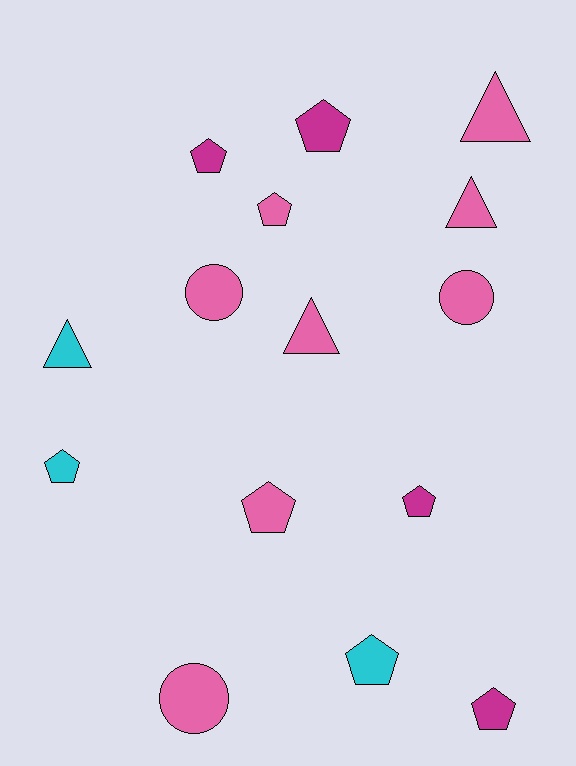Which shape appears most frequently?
Pentagon, with 8 objects.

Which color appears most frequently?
Pink, with 8 objects.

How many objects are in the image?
There are 15 objects.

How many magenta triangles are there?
There are no magenta triangles.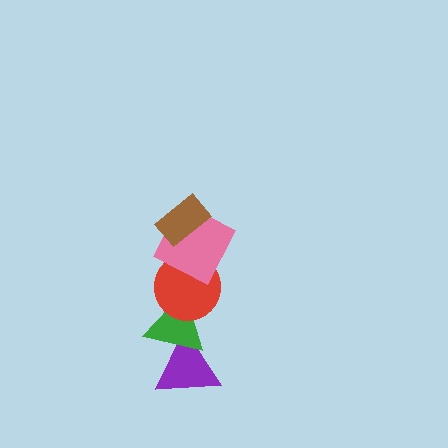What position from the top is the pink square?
The pink square is 2nd from the top.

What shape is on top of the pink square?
The brown rectangle is on top of the pink square.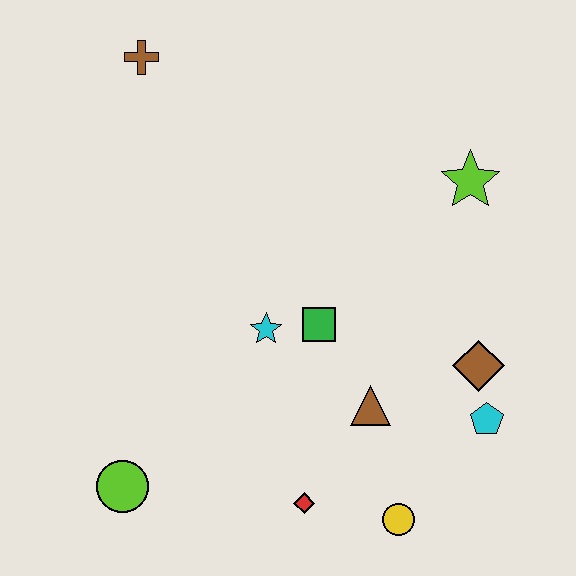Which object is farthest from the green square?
The brown cross is farthest from the green square.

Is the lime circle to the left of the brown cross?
Yes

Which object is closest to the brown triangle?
The green square is closest to the brown triangle.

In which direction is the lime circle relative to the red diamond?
The lime circle is to the left of the red diamond.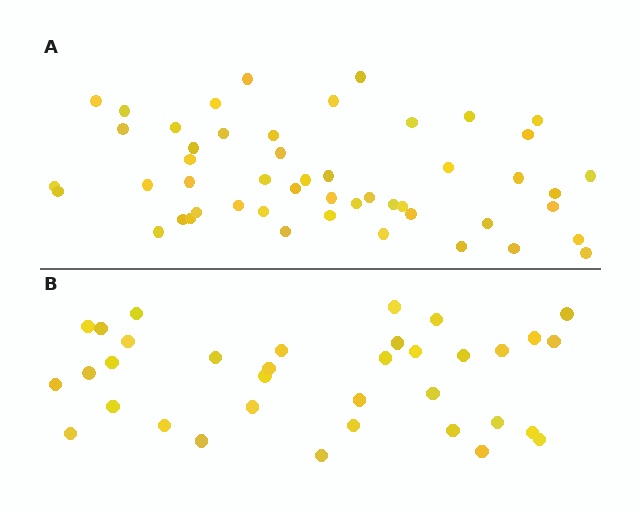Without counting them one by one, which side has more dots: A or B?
Region A (the top region) has more dots.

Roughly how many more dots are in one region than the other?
Region A has approximately 15 more dots than region B.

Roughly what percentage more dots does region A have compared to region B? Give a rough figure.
About 45% more.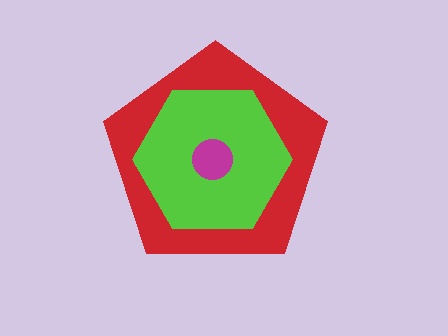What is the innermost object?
The magenta circle.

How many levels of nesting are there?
3.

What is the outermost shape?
The red pentagon.